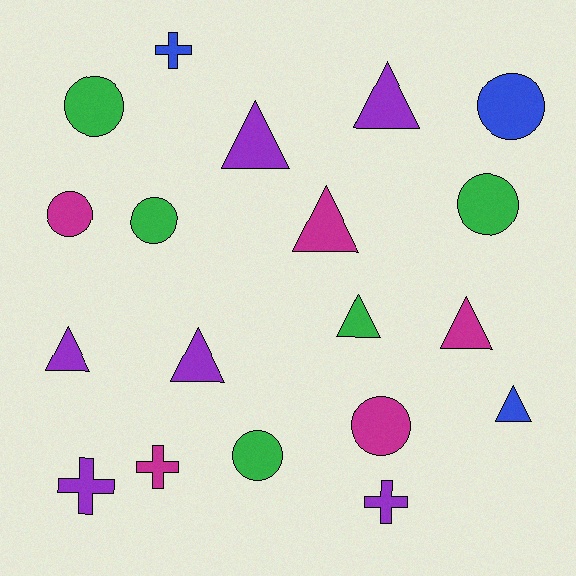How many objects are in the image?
There are 19 objects.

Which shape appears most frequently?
Triangle, with 8 objects.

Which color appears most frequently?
Purple, with 6 objects.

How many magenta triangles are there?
There are 2 magenta triangles.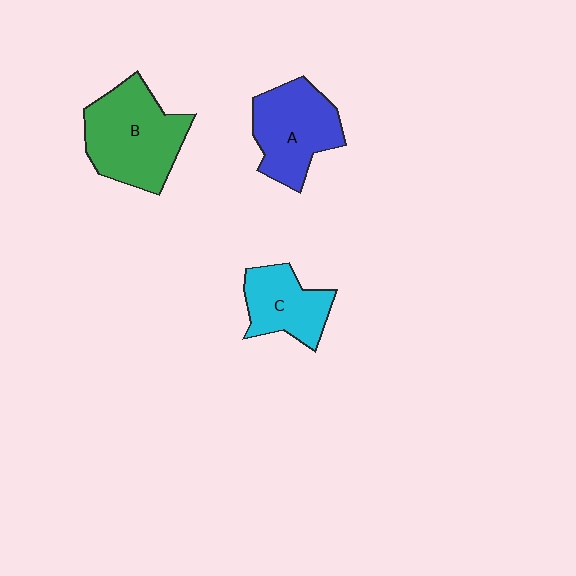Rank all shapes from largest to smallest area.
From largest to smallest: B (green), A (blue), C (cyan).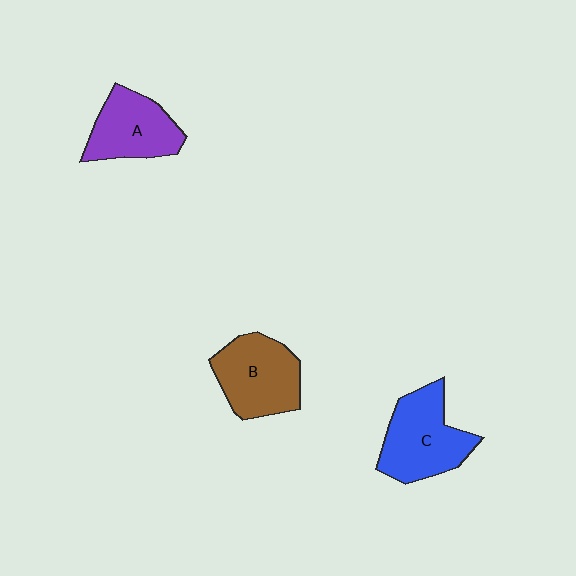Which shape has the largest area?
Shape C (blue).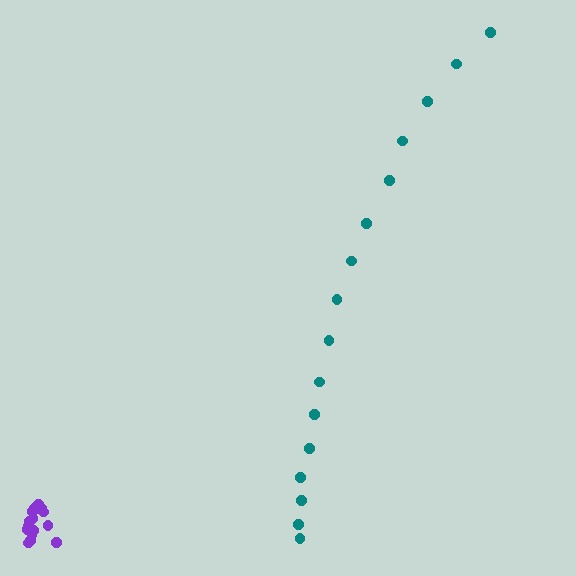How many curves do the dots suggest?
There are 2 distinct paths.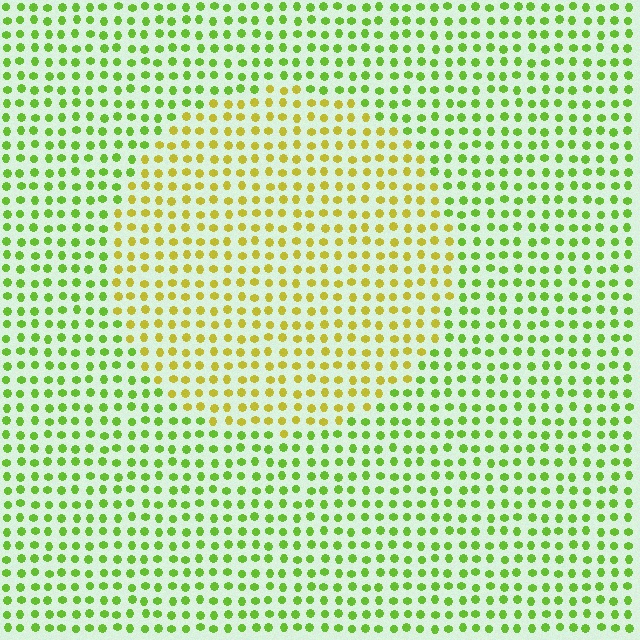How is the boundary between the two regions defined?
The boundary is defined purely by a slight shift in hue (about 40 degrees). Spacing, size, and orientation are identical on both sides.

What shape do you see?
I see a circle.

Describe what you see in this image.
The image is filled with small lime elements in a uniform arrangement. A circle-shaped region is visible where the elements are tinted to a slightly different hue, forming a subtle color boundary.